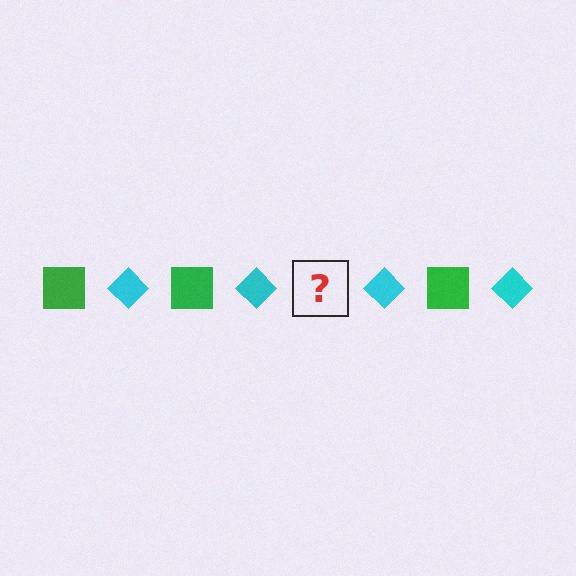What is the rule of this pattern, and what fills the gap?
The rule is that the pattern alternates between green square and cyan diamond. The gap should be filled with a green square.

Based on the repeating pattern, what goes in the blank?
The blank should be a green square.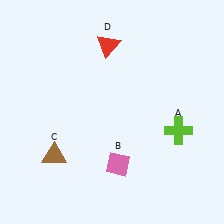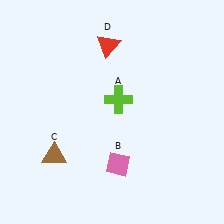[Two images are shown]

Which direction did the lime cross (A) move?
The lime cross (A) moved left.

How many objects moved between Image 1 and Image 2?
1 object moved between the two images.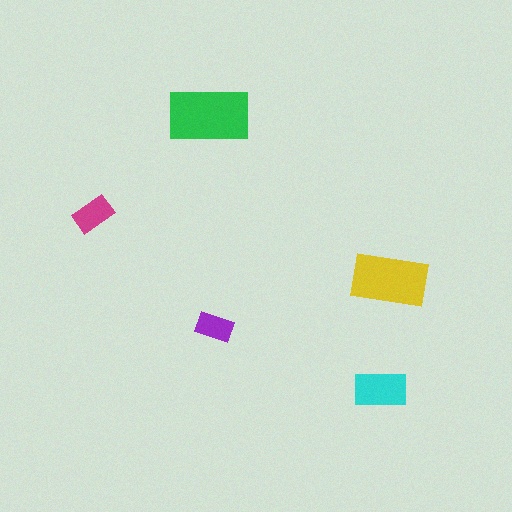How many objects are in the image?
There are 5 objects in the image.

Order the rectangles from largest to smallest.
the green one, the yellow one, the cyan one, the magenta one, the purple one.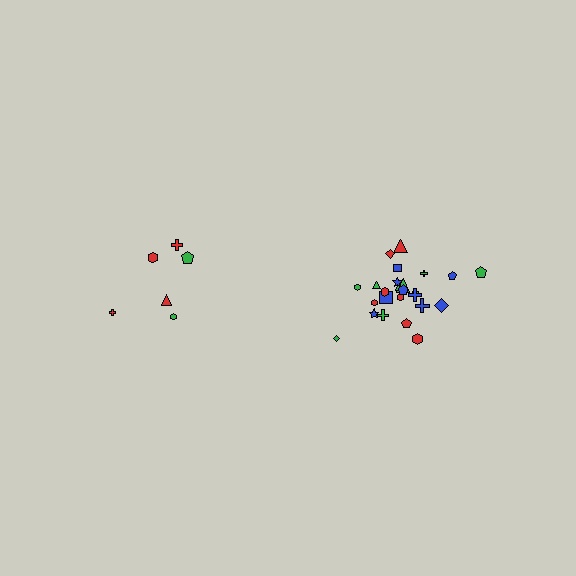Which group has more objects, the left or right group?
The right group.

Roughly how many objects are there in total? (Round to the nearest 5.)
Roughly 30 objects in total.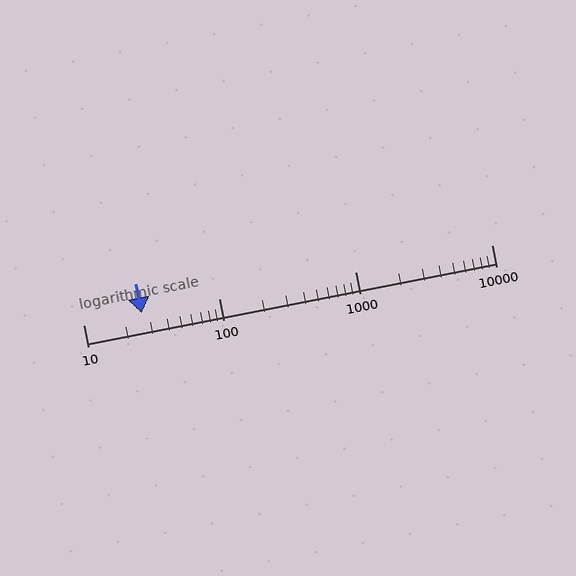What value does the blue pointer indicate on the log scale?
The pointer indicates approximately 27.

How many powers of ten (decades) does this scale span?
The scale spans 3 decades, from 10 to 10000.